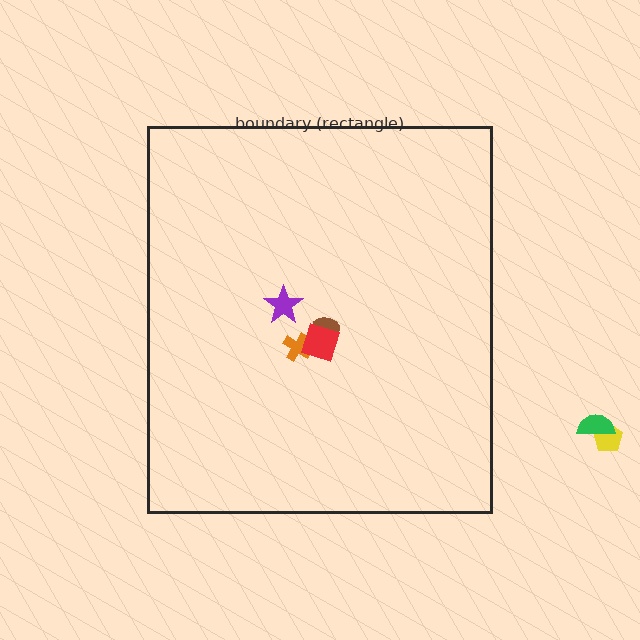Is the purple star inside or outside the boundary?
Inside.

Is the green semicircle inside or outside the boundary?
Outside.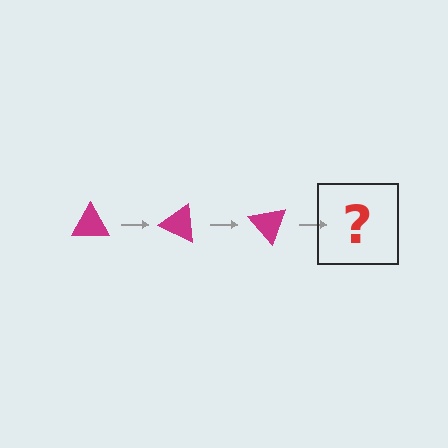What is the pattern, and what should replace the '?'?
The pattern is that the triangle rotates 25 degrees each step. The '?' should be a magenta triangle rotated 75 degrees.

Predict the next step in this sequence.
The next step is a magenta triangle rotated 75 degrees.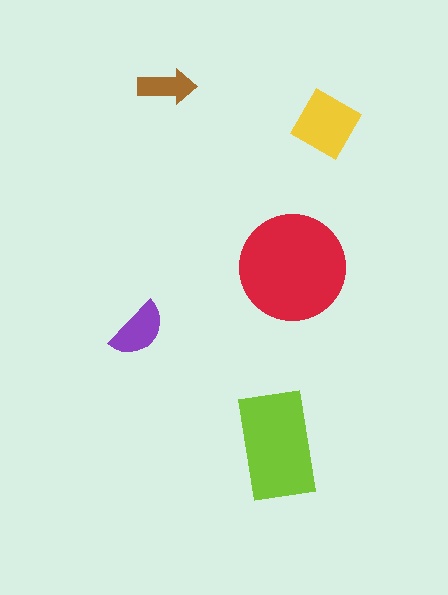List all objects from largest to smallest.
The red circle, the lime rectangle, the yellow diamond, the purple semicircle, the brown arrow.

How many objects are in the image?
There are 5 objects in the image.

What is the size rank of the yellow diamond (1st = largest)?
3rd.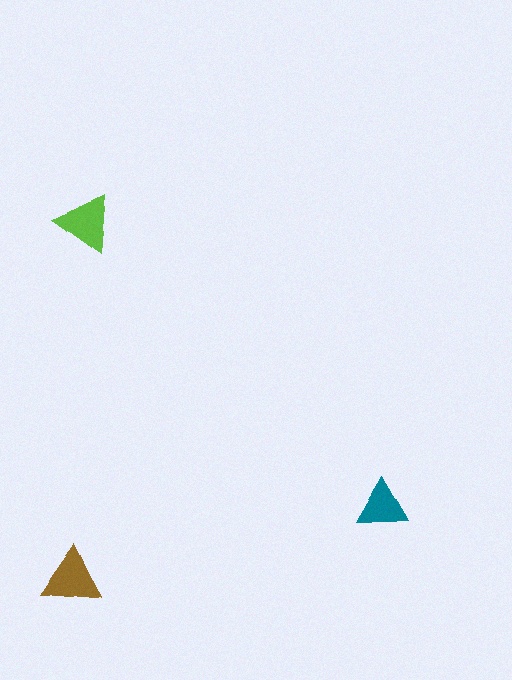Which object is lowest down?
The brown triangle is bottommost.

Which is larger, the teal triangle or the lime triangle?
The lime one.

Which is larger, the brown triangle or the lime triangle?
The brown one.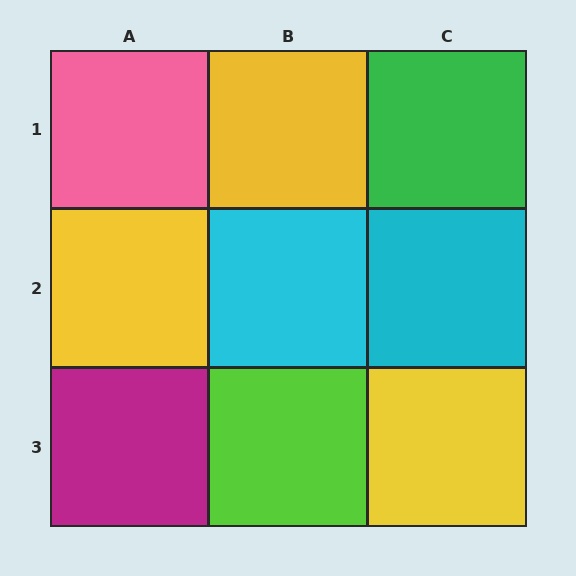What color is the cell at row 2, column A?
Yellow.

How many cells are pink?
1 cell is pink.